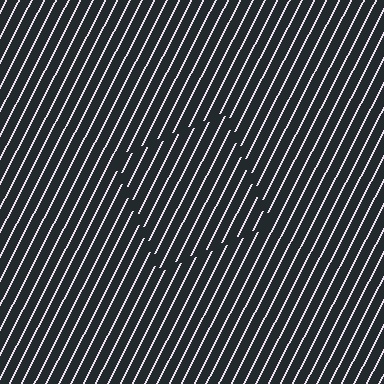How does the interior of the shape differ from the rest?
The interior of the shape contains the same grating, shifted by half a period — the contour is defined by the phase discontinuity where line-ends from the inner and outer gratings abut.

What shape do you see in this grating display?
An illusory square. The interior of the shape contains the same grating, shifted by half a period — the contour is defined by the phase discontinuity where line-ends from the inner and outer gratings abut.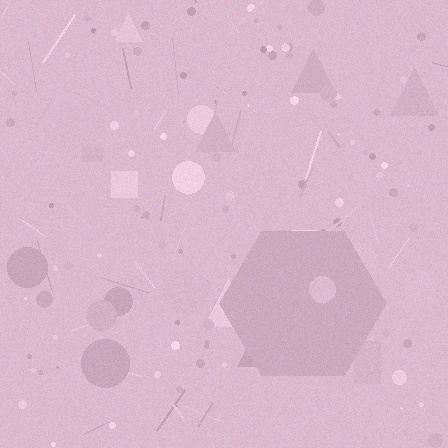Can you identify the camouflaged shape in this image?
The camouflaged shape is a hexagon.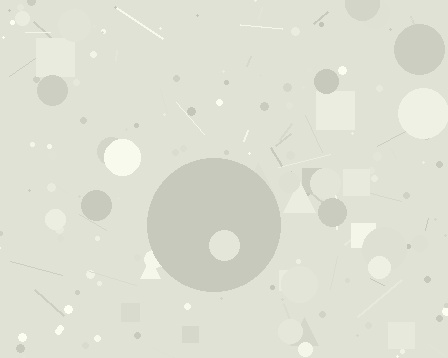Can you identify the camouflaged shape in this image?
The camouflaged shape is a circle.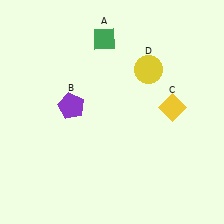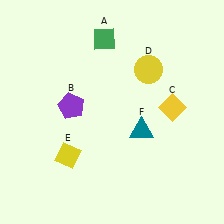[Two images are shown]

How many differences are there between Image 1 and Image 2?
There are 2 differences between the two images.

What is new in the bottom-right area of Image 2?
A teal triangle (F) was added in the bottom-right area of Image 2.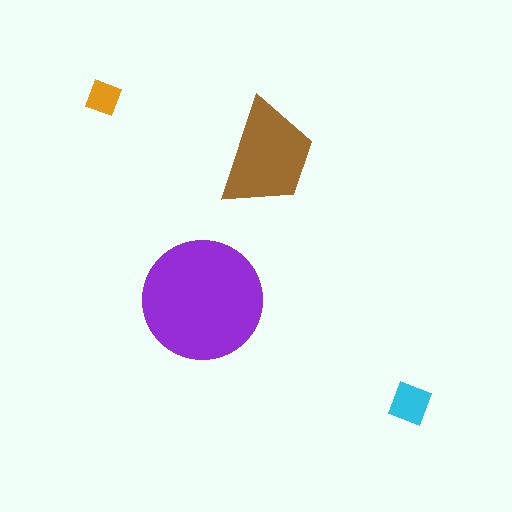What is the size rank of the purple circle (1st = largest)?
1st.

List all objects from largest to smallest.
The purple circle, the brown trapezoid, the cyan diamond, the orange square.